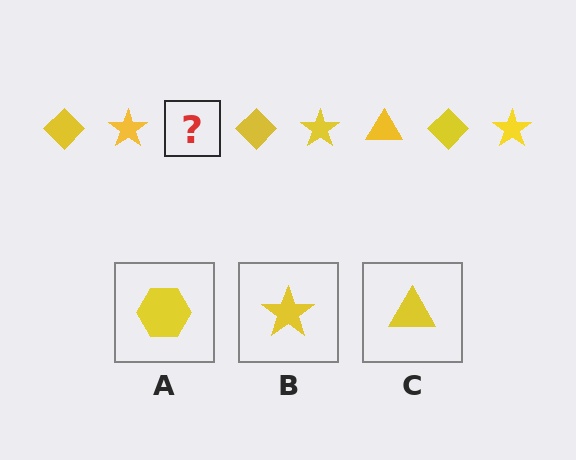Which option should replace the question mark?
Option C.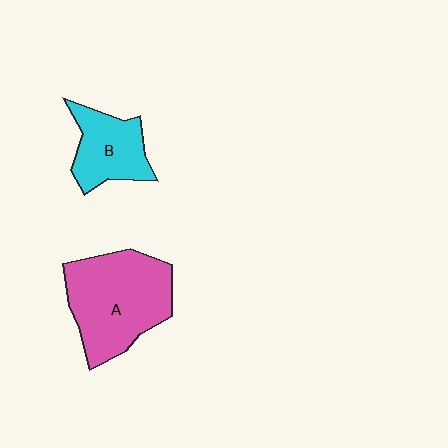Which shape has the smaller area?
Shape B (cyan).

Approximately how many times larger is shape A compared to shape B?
Approximately 1.8 times.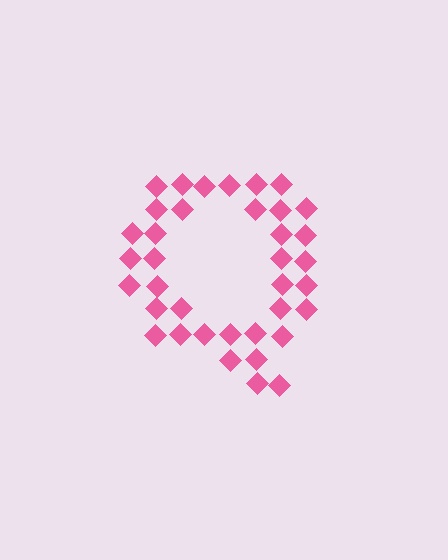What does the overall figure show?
The overall figure shows the letter Q.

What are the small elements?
The small elements are diamonds.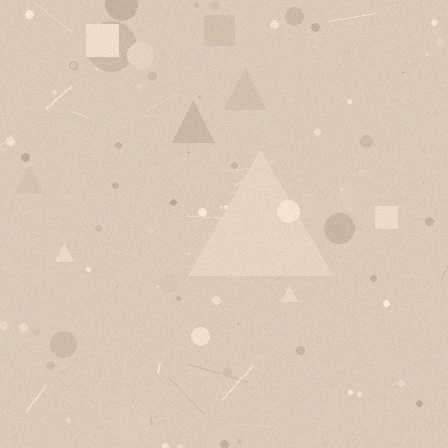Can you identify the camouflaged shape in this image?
The camouflaged shape is a triangle.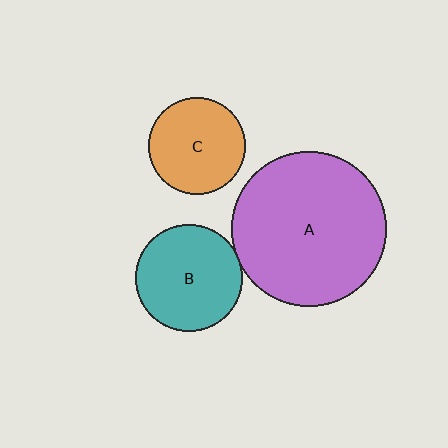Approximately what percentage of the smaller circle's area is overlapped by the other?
Approximately 5%.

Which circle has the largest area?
Circle A (purple).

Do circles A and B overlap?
Yes.